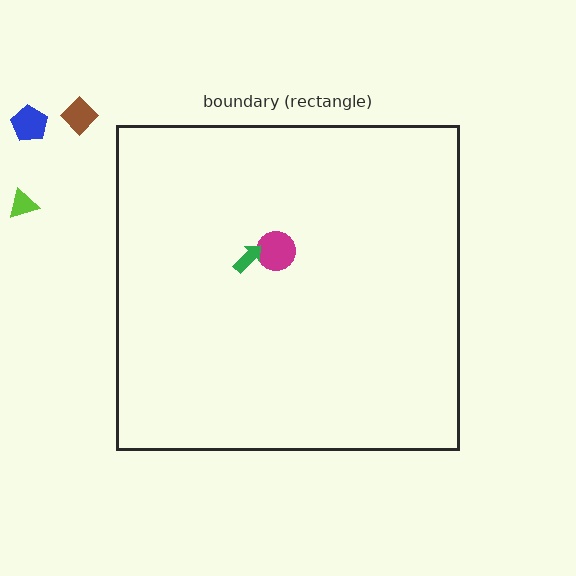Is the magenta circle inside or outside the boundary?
Inside.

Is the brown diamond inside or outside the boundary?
Outside.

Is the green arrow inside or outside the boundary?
Inside.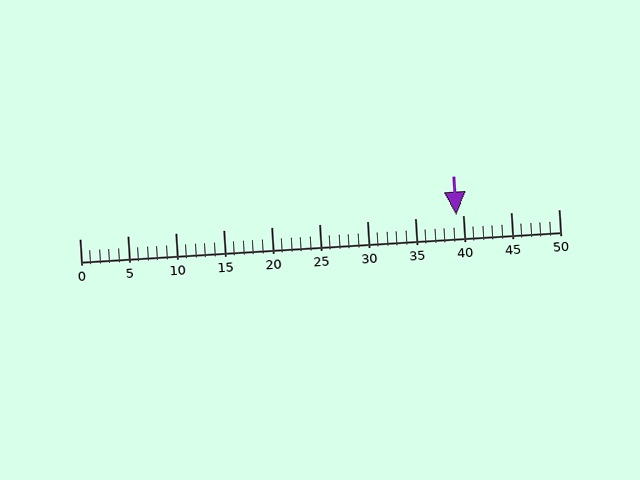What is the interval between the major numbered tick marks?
The major tick marks are spaced 5 units apart.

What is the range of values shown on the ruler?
The ruler shows values from 0 to 50.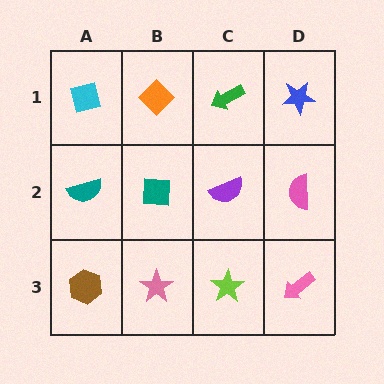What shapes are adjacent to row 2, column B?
An orange diamond (row 1, column B), a pink star (row 3, column B), a teal semicircle (row 2, column A), a purple semicircle (row 2, column C).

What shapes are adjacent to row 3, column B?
A teal square (row 2, column B), a brown hexagon (row 3, column A), a lime star (row 3, column C).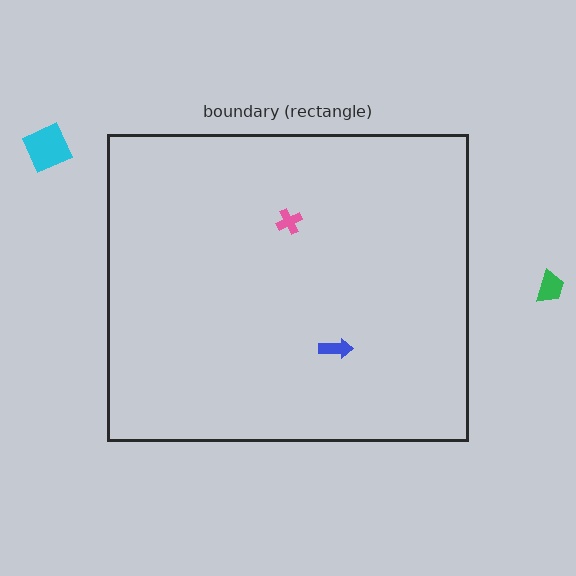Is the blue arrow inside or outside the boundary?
Inside.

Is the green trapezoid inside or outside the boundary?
Outside.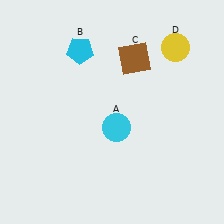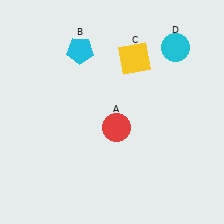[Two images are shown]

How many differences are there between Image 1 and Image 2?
There are 3 differences between the two images.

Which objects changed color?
A changed from cyan to red. C changed from brown to yellow. D changed from yellow to cyan.